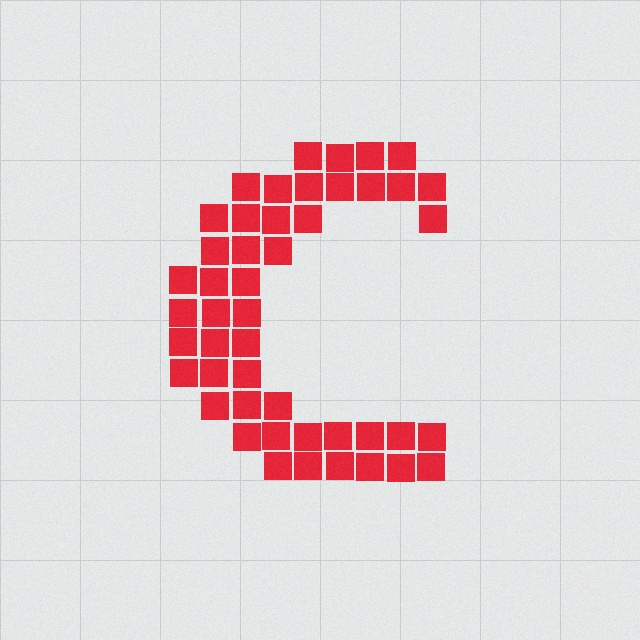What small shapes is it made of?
It is made of small squares.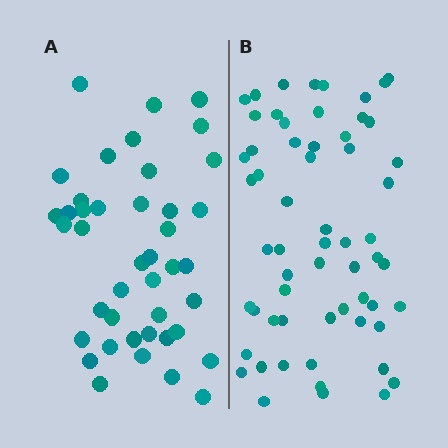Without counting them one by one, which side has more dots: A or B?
Region B (the right region) has more dots.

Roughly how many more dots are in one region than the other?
Region B has approximately 20 more dots than region A.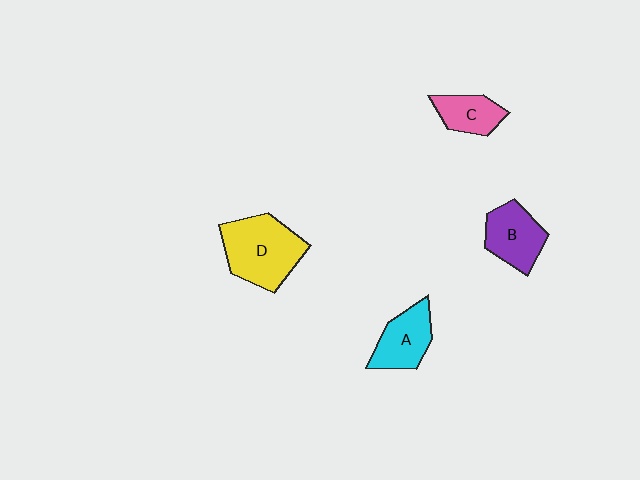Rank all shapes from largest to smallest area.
From largest to smallest: D (yellow), B (purple), A (cyan), C (pink).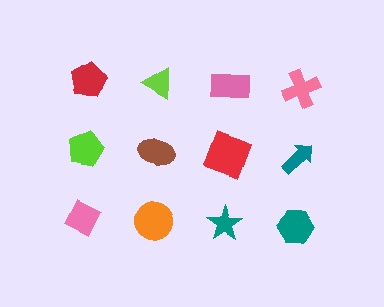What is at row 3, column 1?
A pink diamond.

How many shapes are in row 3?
4 shapes.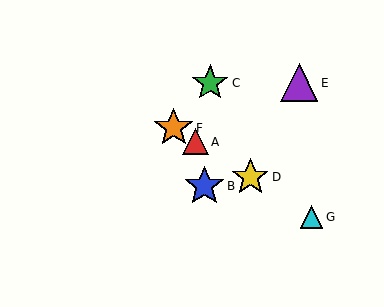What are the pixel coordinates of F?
Object F is at (174, 128).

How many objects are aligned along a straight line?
4 objects (A, D, F, G) are aligned along a straight line.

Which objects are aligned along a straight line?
Objects A, D, F, G are aligned along a straight line.